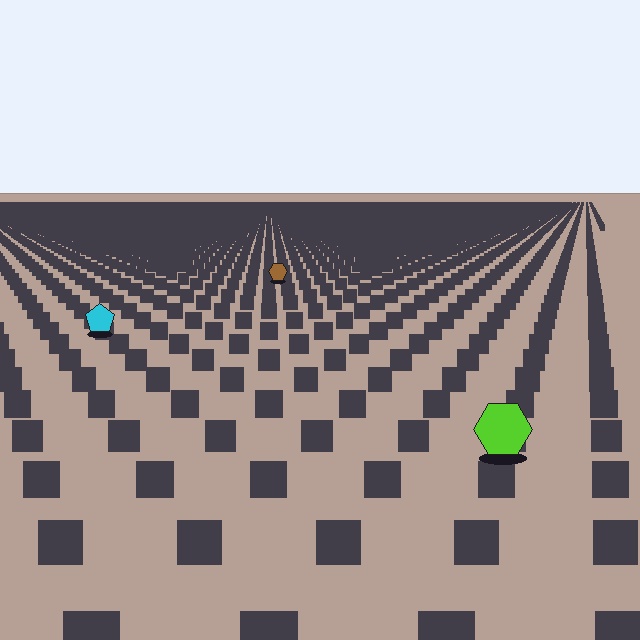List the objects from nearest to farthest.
From nearest to farthest: the lime hexagon, the cyan pentagon, the brown hexagon.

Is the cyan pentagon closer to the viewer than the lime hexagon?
No. The lime hexagon is closer — you can tell from the texture gradient: the ground texture is coarser near it.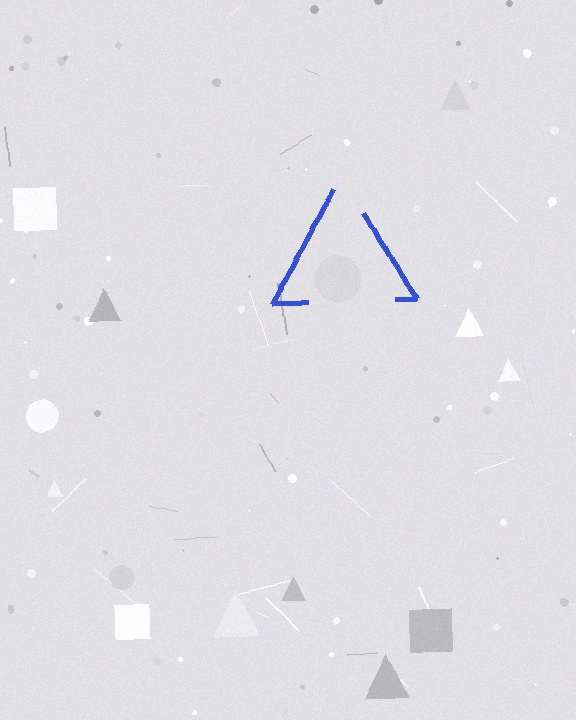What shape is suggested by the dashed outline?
The dashed outline suggests a triangle.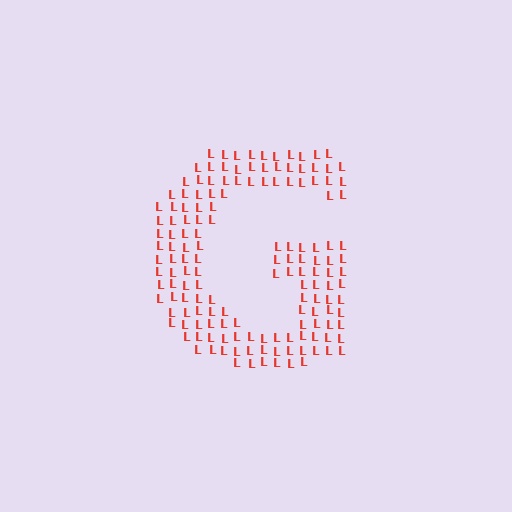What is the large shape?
The large shape is the letter G.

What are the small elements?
The small elements are letter L's.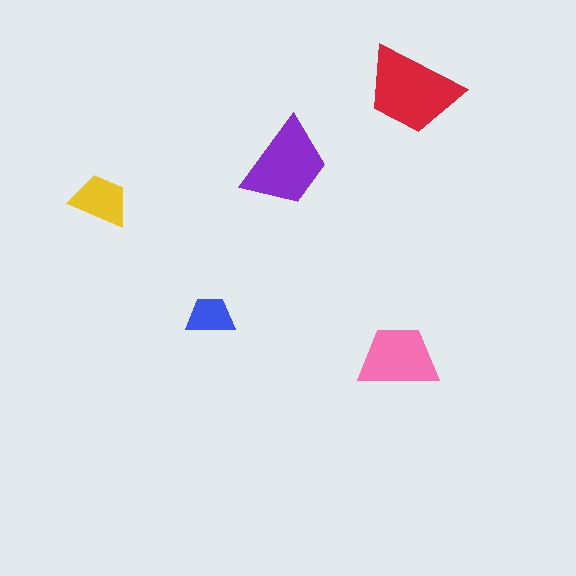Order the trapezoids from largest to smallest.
the red one, the purple one, the pink one, the yellow one, the blue one.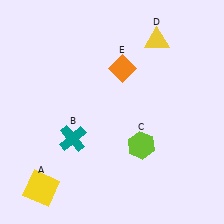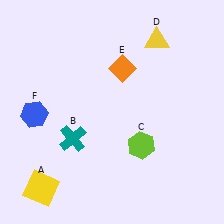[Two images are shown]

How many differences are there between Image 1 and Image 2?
There is 1 difference between the two images.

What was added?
A blue hexagon (F) was added in Image 2.